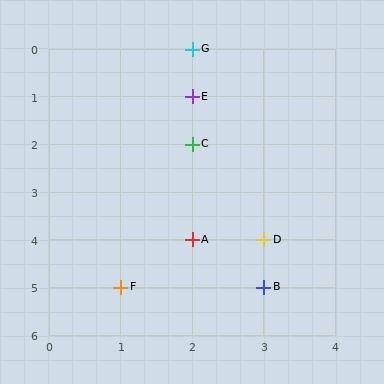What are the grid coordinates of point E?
Point E is at grid coordinates (2, 1).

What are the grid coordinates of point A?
Point A is at grid coordinates (2, 4).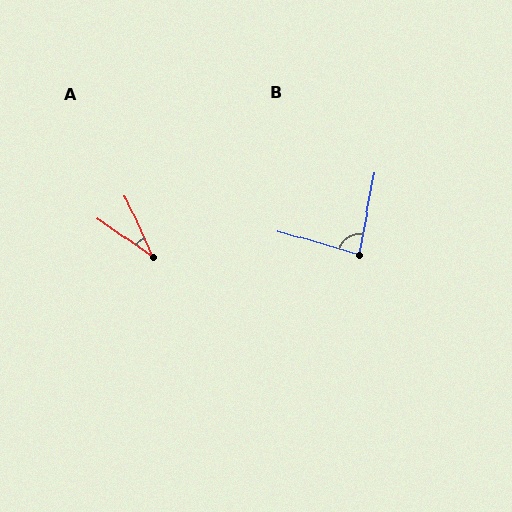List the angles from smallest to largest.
A (30°), B (85°).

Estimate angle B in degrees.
Approximately 85 degrees.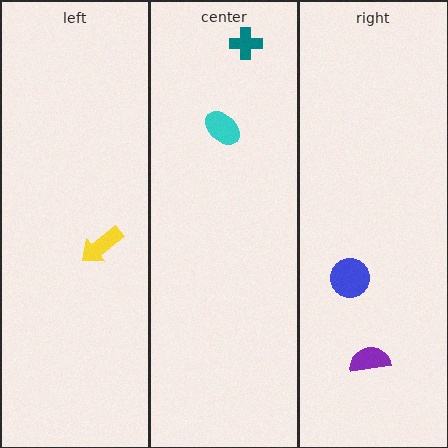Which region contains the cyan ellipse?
The center region.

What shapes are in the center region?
The teal cross, the cyan ellipse.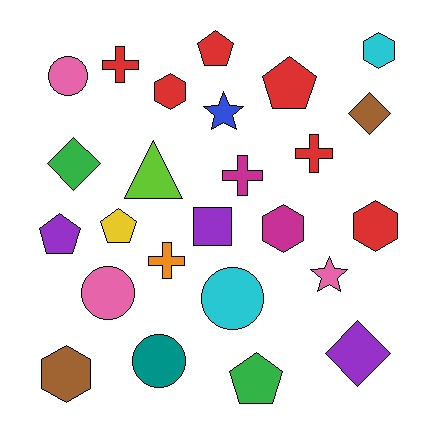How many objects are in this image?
There are 25 objects.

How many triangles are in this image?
There is 1 triangle.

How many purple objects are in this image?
There are 3 purple objects.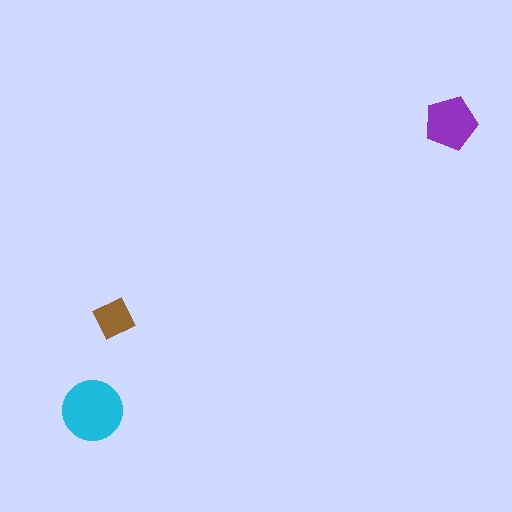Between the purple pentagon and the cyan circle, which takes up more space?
The cyan circle.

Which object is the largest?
The cyan circle.